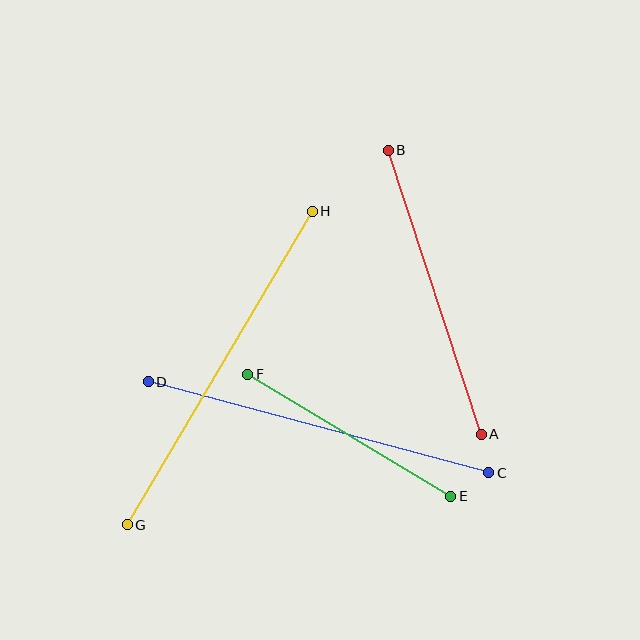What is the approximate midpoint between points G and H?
The midpoint is at approximately (220, 368) pixels.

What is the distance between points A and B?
The distance is approximately 299 pixels.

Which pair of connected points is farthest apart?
Points G and H are farthest apart.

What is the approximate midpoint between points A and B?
The midpoint is at approximately (435, 292) pixels.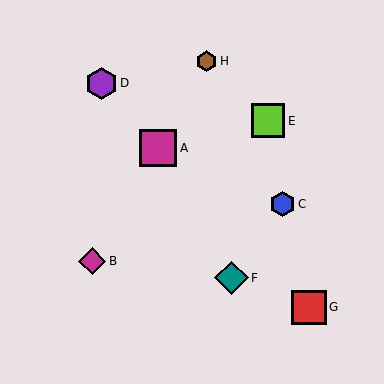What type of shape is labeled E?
Shape E is a lime square.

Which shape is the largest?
The magenta square (labeled A) is the largest.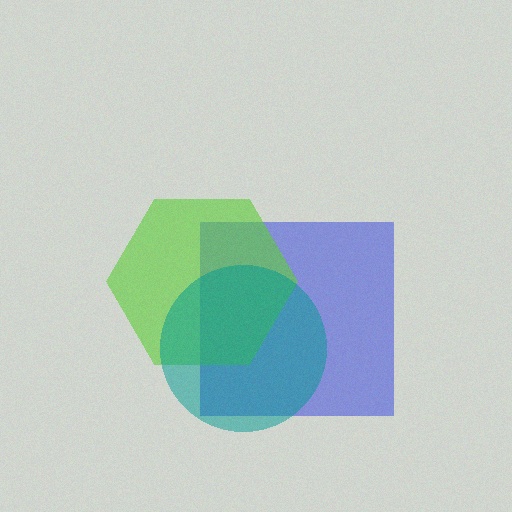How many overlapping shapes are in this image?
There are 3 overlapping shapes in the image.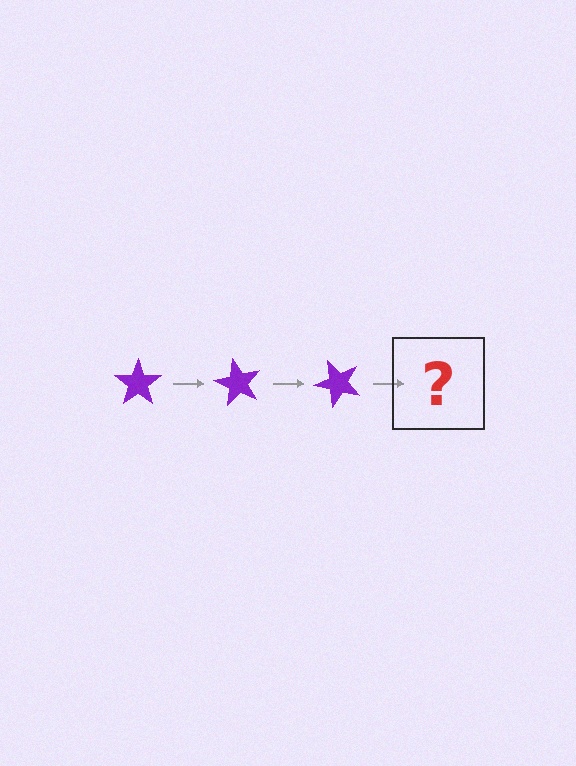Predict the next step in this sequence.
The next step is a purple star rotated 180 degrees.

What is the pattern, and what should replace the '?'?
The pattern is that the star rotates 60 degrees each step. The '?' should be a purple star rotated 180 degrees.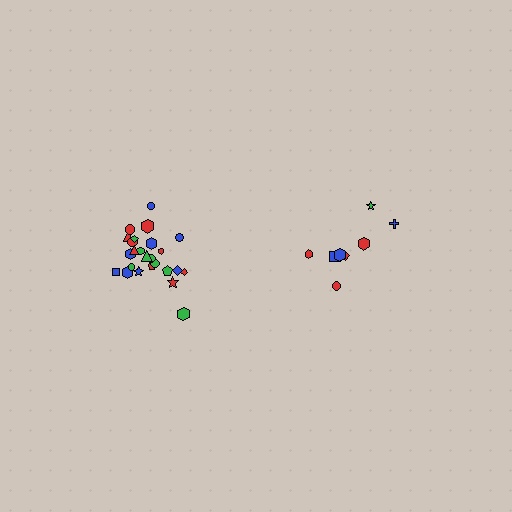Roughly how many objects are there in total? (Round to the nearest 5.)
Roughly 35 objects in total.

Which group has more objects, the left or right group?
The left group.